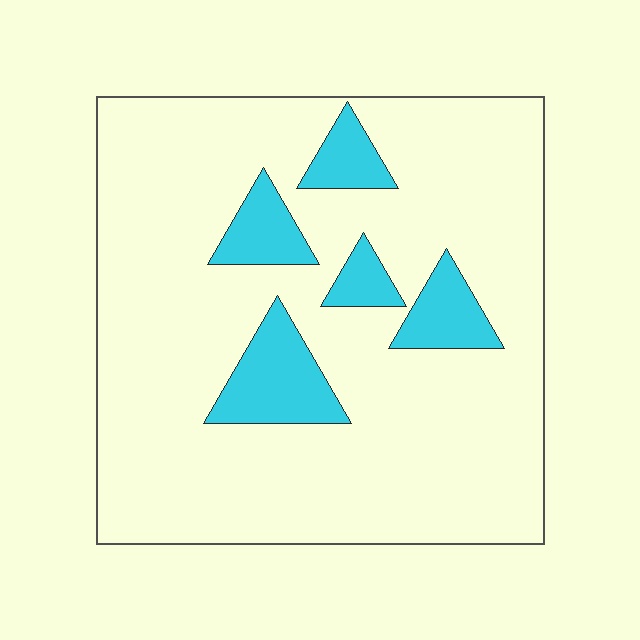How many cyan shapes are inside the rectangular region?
5.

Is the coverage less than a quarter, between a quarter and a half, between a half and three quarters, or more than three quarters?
Less than a quarter.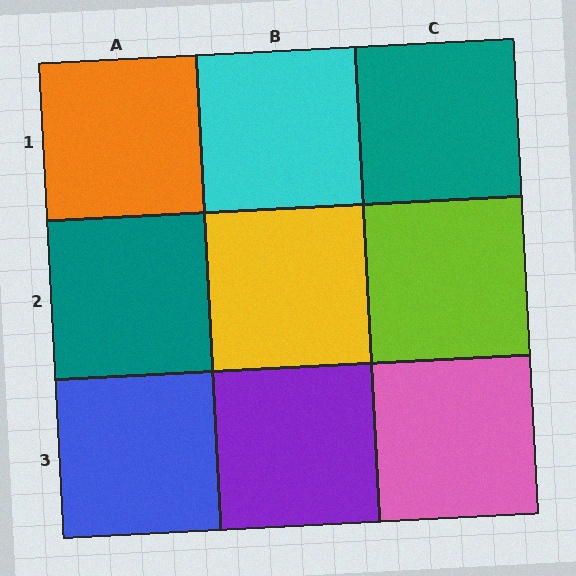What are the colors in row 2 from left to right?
Teal, yellow, lime.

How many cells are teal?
2 cells are teal.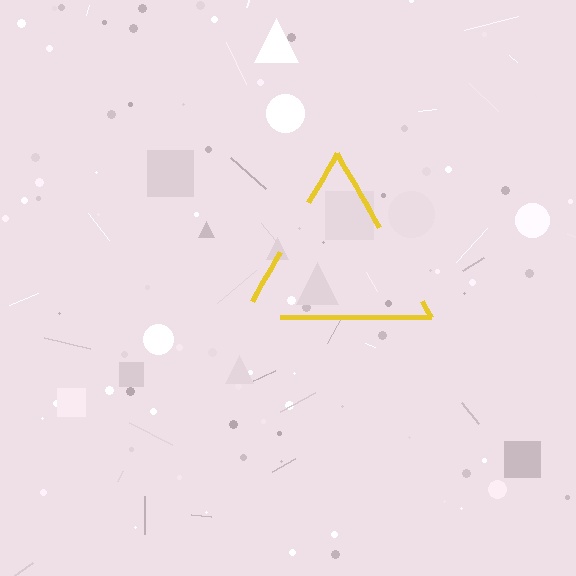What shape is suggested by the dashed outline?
The dashed outline suggests a triangle.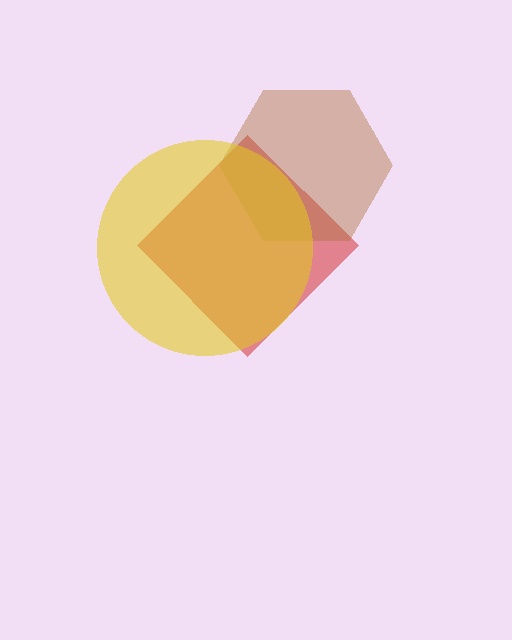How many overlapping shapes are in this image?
There are 3 overlapping shapes in the image.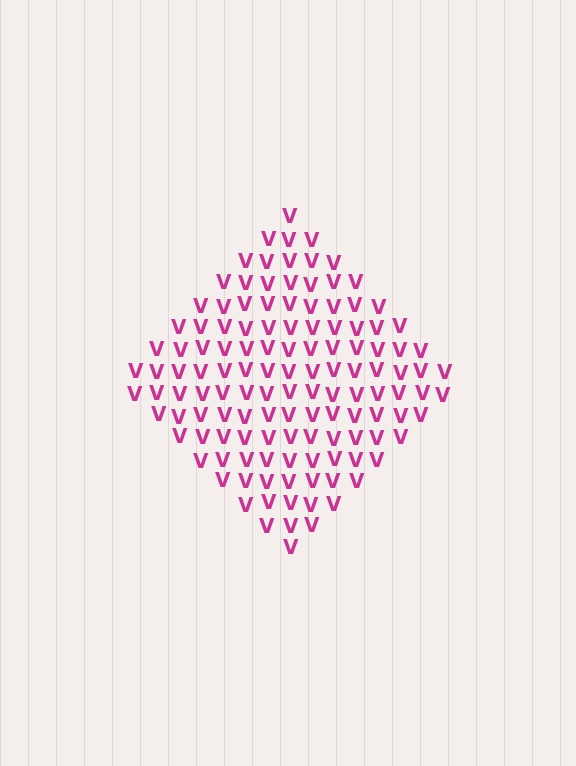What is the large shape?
The large shape is a diamond.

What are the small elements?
The small elements are letter V's.